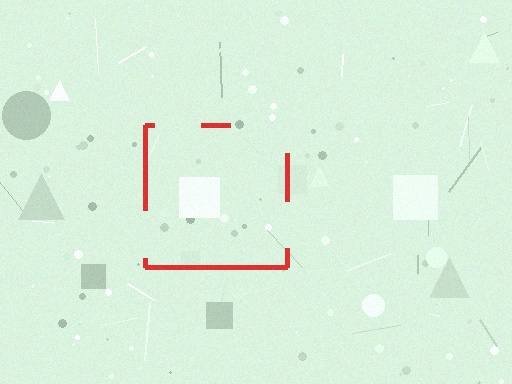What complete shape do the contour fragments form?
The contour fragments form a square.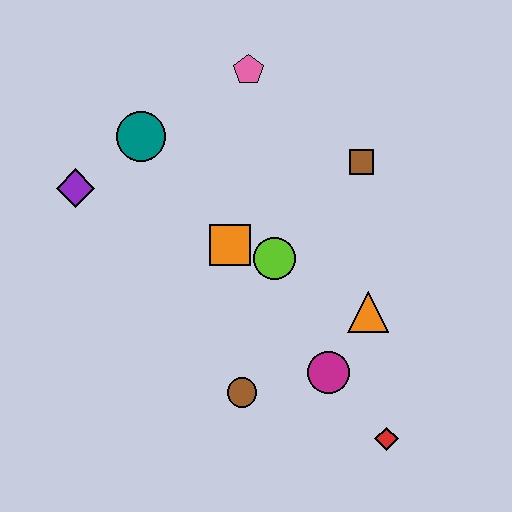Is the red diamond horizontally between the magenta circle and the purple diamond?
No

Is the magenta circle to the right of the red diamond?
No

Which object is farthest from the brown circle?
The pink pentagon is farthest from the brown circle.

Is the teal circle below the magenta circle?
No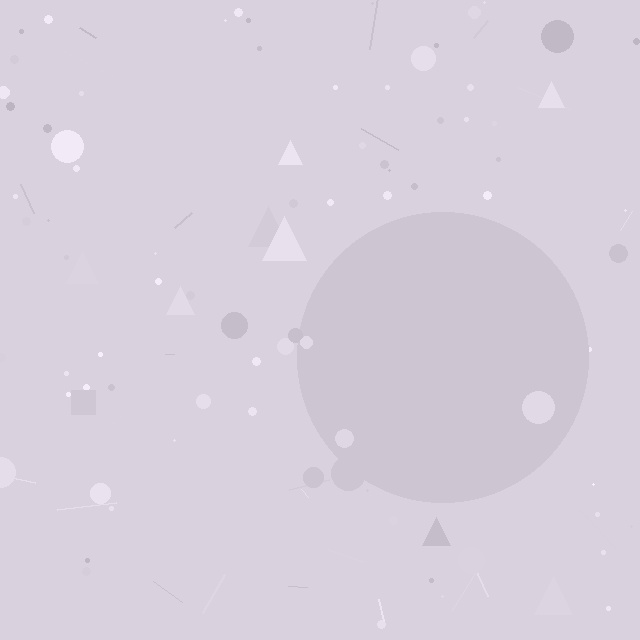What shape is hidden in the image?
A circle is hidden in the image.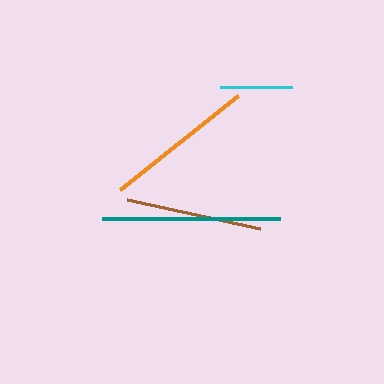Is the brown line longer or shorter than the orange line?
The orange line is longer than the brown line.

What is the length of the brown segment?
The brown segment is approximately 136 pixels long.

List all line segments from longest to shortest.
From longest to shortest: teal, orange, brown, cyan.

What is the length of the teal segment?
The teal segment is approximately 178 pixels long.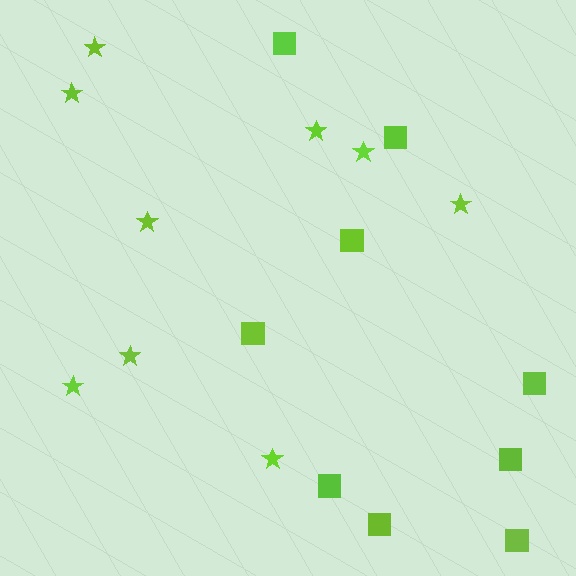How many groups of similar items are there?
There are 2 groups: one group of squares (9) and one group of stars (9).